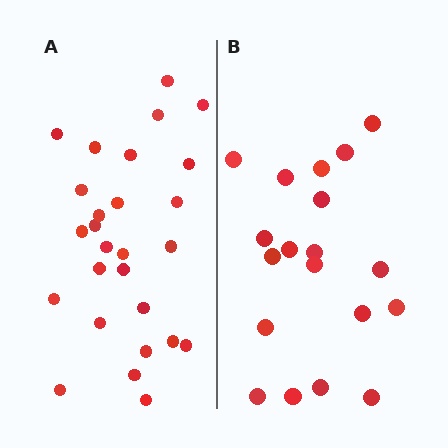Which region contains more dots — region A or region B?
Region A (the left region) has more dots.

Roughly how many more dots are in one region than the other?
Region A has roughly 8 or so more dots than region B.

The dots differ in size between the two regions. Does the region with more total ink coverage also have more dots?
No. Region B has more total ink coverage because its dots are larger, but region A actually contains more individual dots. Total area can be misleading — the number of items is what matters here.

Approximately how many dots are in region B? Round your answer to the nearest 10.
About 20 dots. (The exact count is 19, which rounds to 20.)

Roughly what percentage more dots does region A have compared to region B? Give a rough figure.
About 40% more.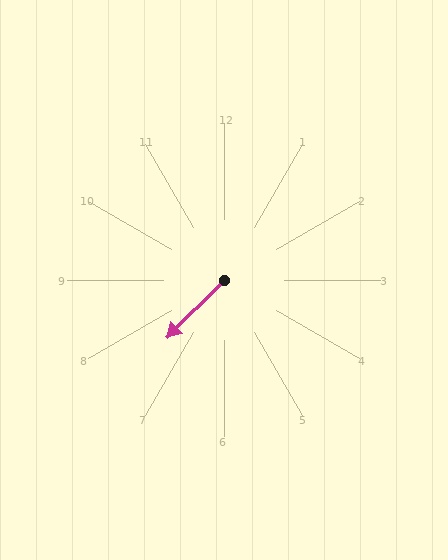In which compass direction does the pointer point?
Southwest.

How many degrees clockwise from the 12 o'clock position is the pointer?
Approximately 225 degrees.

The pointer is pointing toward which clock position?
Roughly 8 o'clock.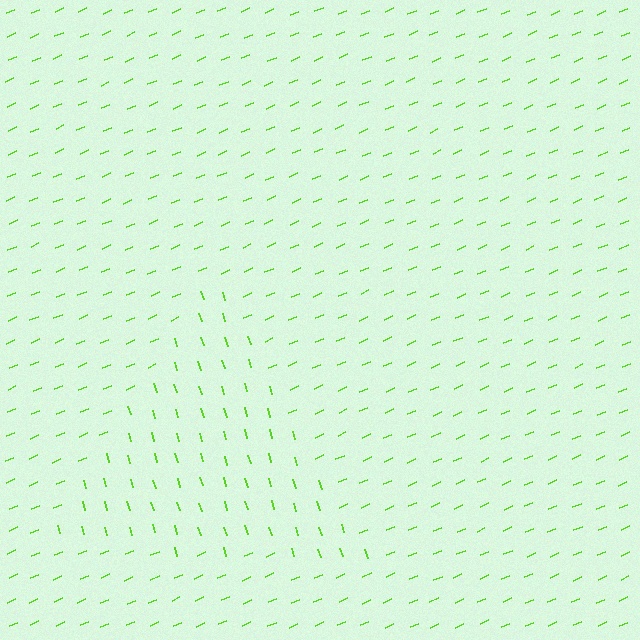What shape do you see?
I see a triangle.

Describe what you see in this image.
The image is filled with small lime line segments. A triangle region in the image has lines oriented differently from the surrounding lines, creating a visible texture boundary.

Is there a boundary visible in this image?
Yes, there is a texture boundary formed by a change in line orientation.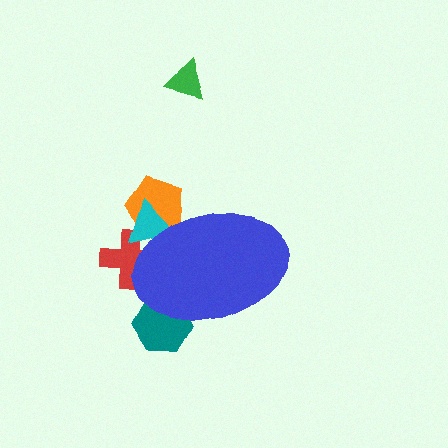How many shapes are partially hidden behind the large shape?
4 shapes are partially hidden.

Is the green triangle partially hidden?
No, the green triangle is fully visible.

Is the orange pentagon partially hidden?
Yes, the orange pentagon is partially hidden behind the blue ellipse.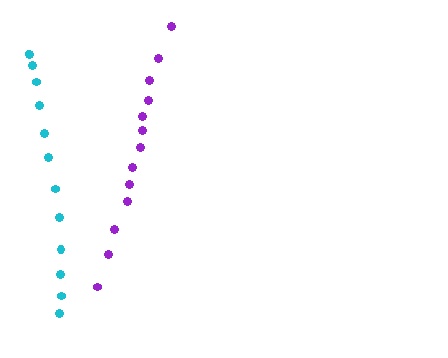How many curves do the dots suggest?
There are 2 distinct paths.